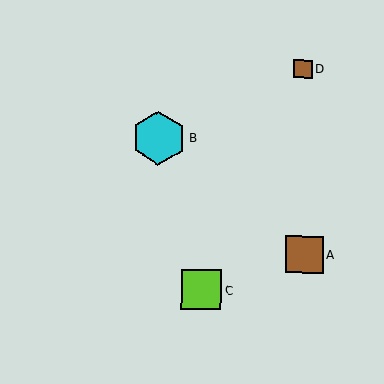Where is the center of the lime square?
The center of the lime square is at (202, 290).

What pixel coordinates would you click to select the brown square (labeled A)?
Click at (305, 254) to select the brown square A.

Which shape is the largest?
The cyan hexagon (labeled B) is the largest.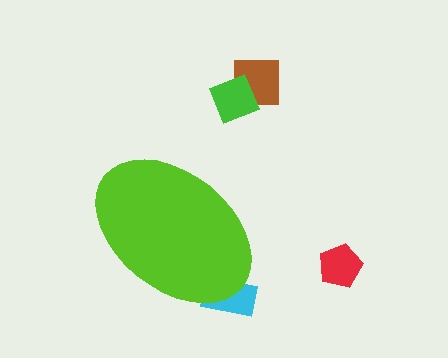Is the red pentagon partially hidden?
No, the red pentagon is fully visible.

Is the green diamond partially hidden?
No, the green diamond is fully visible.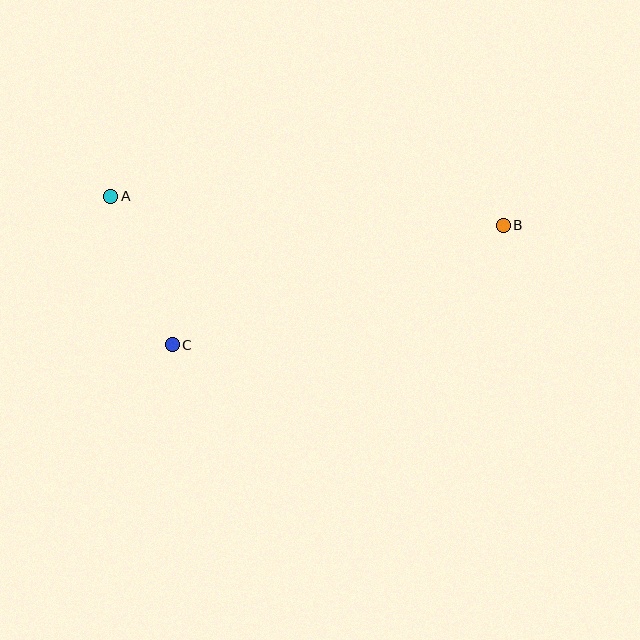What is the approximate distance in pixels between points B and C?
The distance between B and C is approximately 352 pixels.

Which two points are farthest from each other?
Points A and B are farthest from each other.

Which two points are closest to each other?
Points A and C are closest to each other.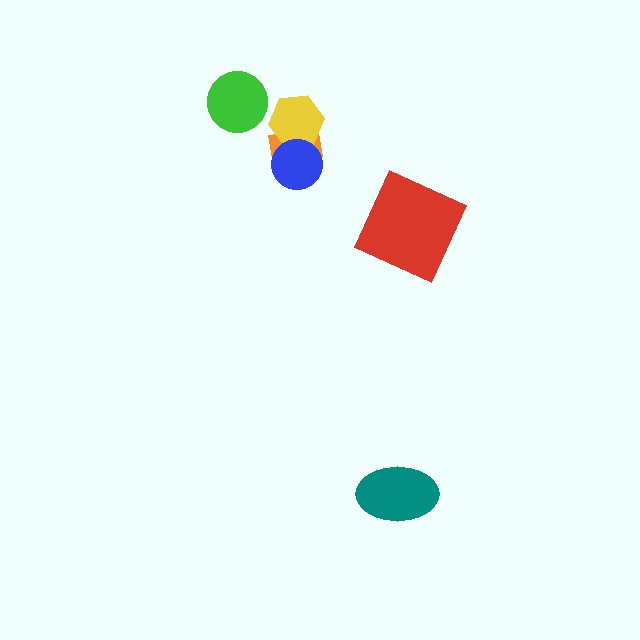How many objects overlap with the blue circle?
2 objects overlap with the blue circle.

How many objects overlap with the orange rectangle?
2 objects overlap with the orange rectangle.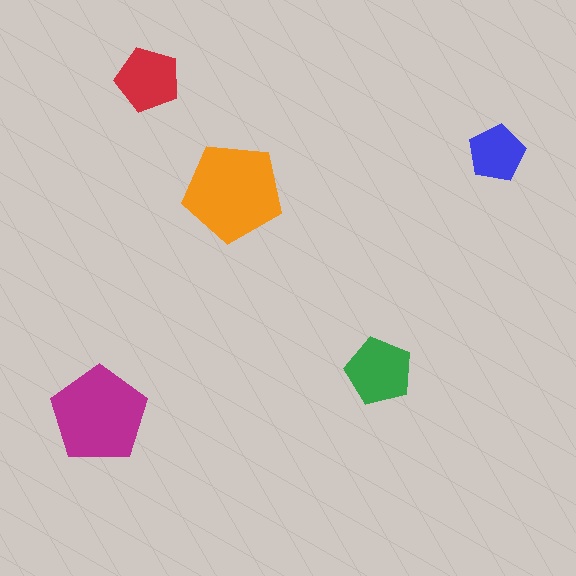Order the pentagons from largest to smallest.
the orange one, the magenta one, the green one, the red one, the blue one.